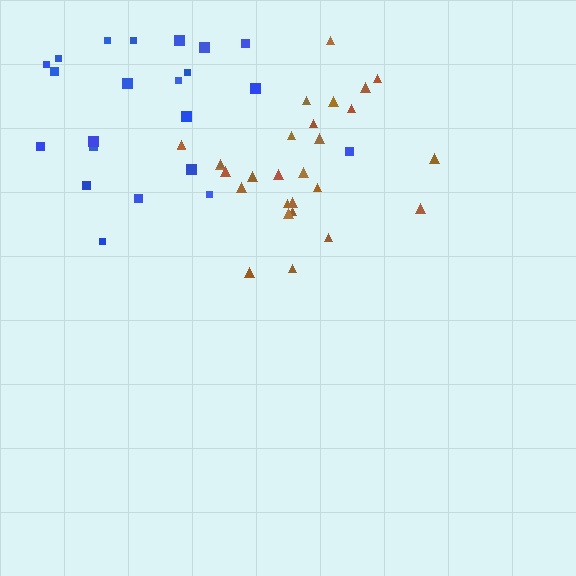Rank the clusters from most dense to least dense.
brown, blue.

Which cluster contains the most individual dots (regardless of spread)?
Brown (28).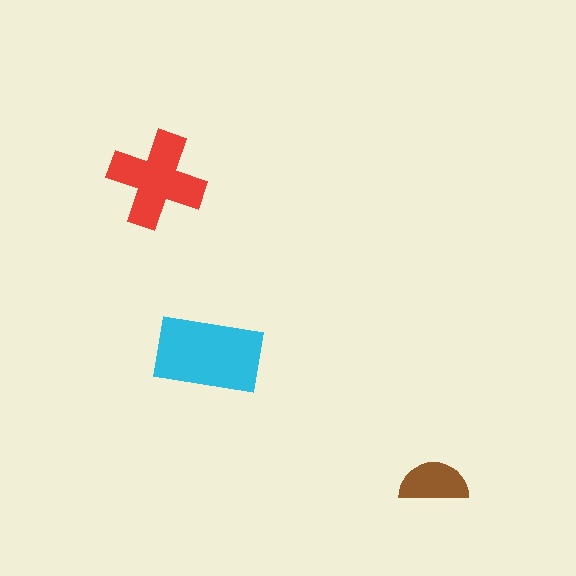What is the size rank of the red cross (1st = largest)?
2nd.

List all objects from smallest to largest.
The brown semicircle, the red cross, the cyan rectangle.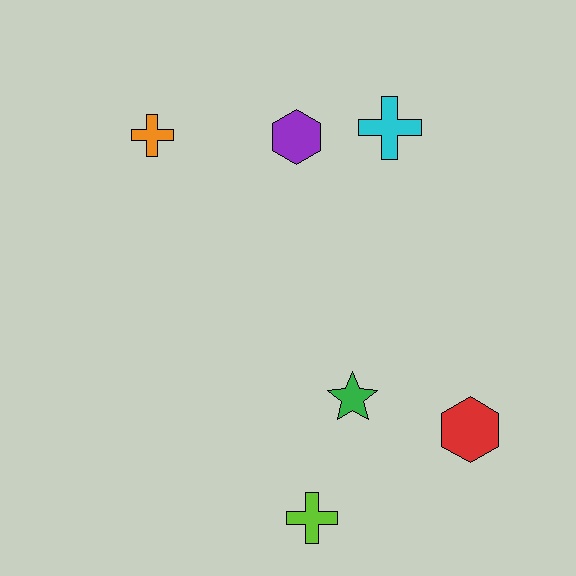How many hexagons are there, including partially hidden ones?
There are 2 hexagons.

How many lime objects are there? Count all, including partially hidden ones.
There is 1 lime object.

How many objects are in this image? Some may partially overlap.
There are 6 objects.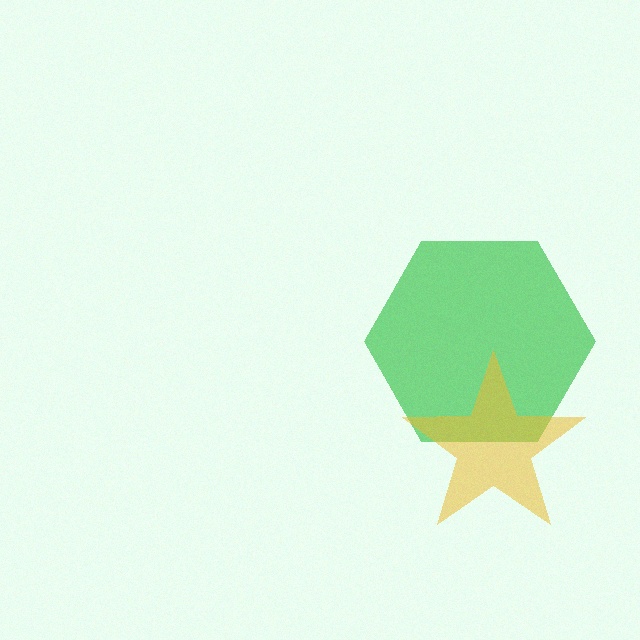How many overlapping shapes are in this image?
There are 2 overlapping shapes in the image.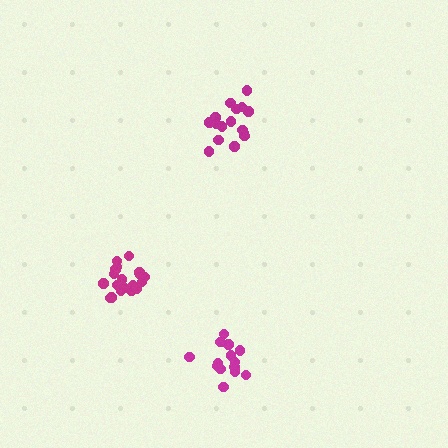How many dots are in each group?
Group 1: 19 dots, Group 2: 16 dots, Group 3: 14 dots (49 total).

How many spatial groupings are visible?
There are 3 spatial groupings.